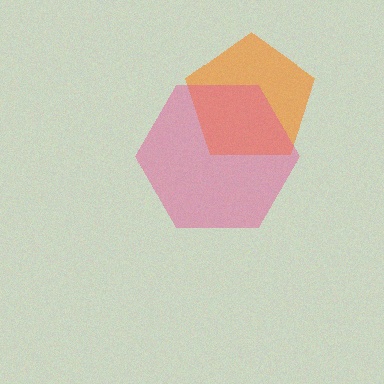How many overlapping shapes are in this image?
There are 2 overlapping shapes in the image.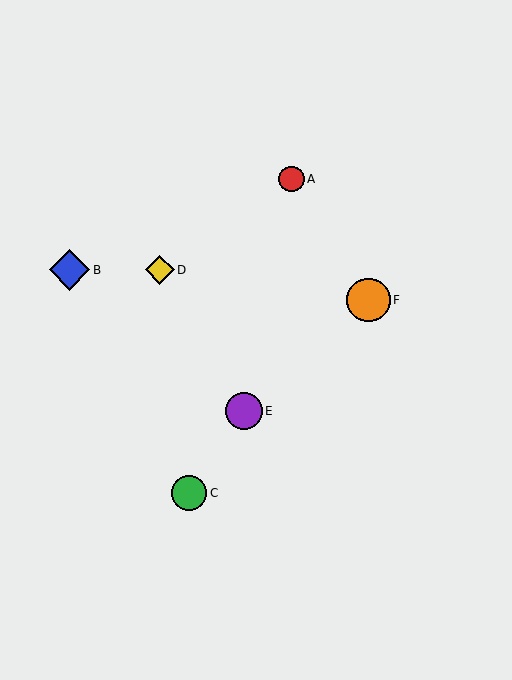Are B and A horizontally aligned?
No, B is at y≈270 and A is at y≈179.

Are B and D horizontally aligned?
Yes, both are at y≈270.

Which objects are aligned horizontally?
Objects B, D are aligned horizontally.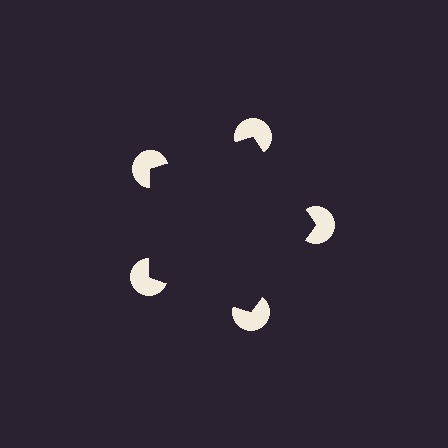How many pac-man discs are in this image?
There are 5 — one at each vertex of the illusory pentagon.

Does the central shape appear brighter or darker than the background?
It typically appears slightly darker than the background, even though no actual brightness change is drawn.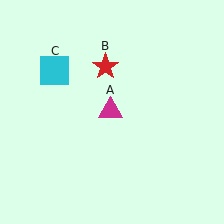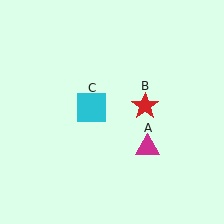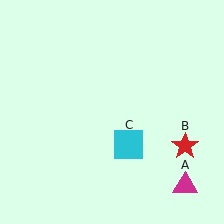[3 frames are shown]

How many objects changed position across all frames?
3 objects changed position: magenta triangle (object A), red star (object B), cyan square (object C).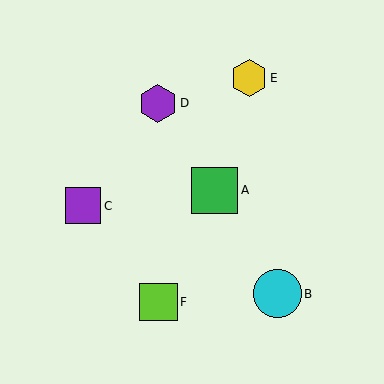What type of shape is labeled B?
Shape B is a cyan circle.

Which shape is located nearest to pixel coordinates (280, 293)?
The cyan circle (labeled B) at (277, 294) is nearest to that location.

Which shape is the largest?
The cyan circle (labeled B) is the largest.